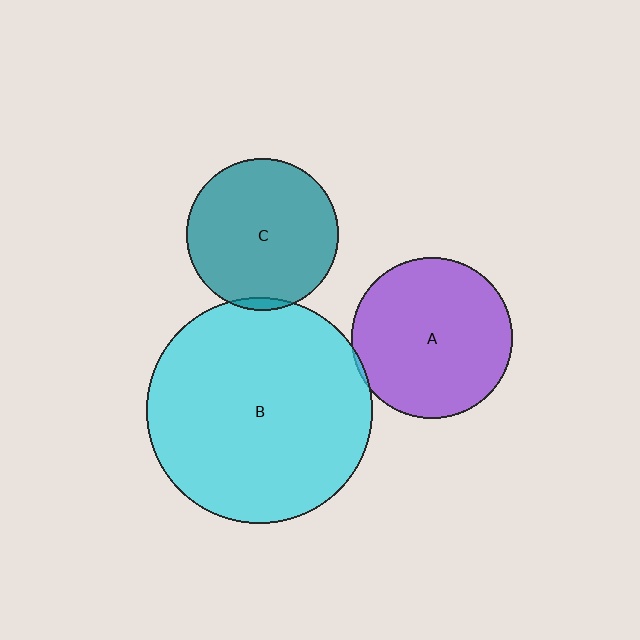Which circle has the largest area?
Circle B (cyan).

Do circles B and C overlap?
Yes.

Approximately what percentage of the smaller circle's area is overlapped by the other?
Approximately 5%.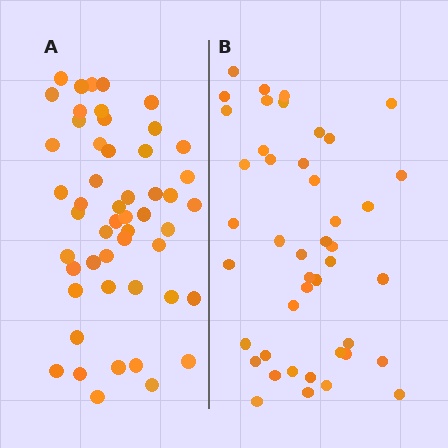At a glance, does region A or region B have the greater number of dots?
Region A (the left region) has more dots.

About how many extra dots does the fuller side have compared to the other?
Region A has roughly 8 or so more dots than region B.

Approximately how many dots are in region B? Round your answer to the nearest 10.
About 40 dots. (The exact count is 44, which rounds to 40.)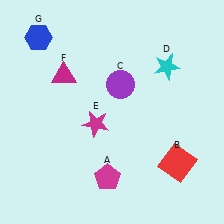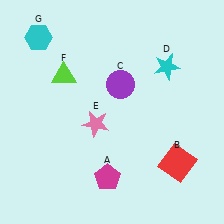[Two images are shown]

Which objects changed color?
E changed from magenta to pink. F changed from magenta to lime. G changed from blue to cyan.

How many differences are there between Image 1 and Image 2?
There are 3 differences between the two images.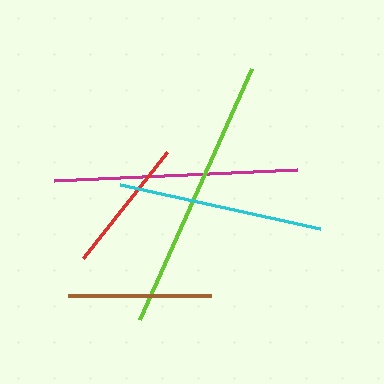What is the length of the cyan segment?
The cyan segment is approximately 205 pixels long.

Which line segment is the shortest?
The red line is the shortest at approximately 136 pixels.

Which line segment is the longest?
The lime line is the longest at approximately 275 pixels.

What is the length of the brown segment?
The brown segment is approximately 143 pixels long.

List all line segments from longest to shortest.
From longest to shortest: lime, magenta, cyan, brown, red.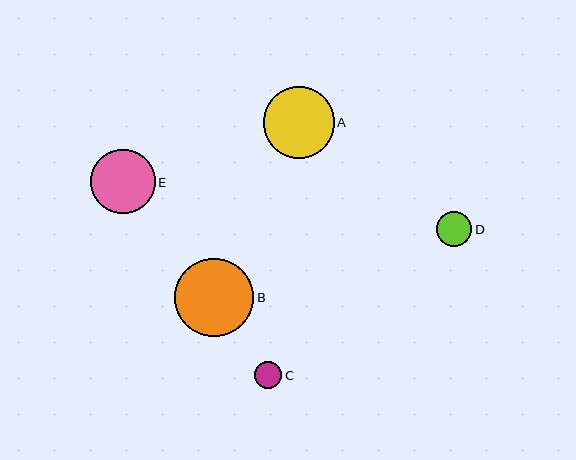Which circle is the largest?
Circle B is the largest with a size of approximately 79 pixels.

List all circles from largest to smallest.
From largest to smallest: B, A, E, D, C.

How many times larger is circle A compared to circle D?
Circle A is approximately 2.0 times the size of circle D.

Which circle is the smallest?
Circle C is the smallest with a size of approximately 27 pixels.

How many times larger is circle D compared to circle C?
Circle D is approximately 1.3 times the size of circle C.